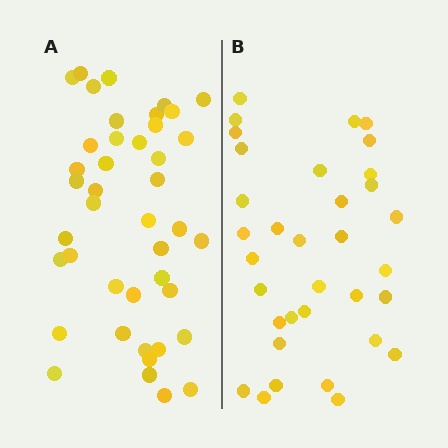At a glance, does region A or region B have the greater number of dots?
Region A (the left region) has more dots.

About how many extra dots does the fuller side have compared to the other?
Region A has roughly 8 or so more dots than region B.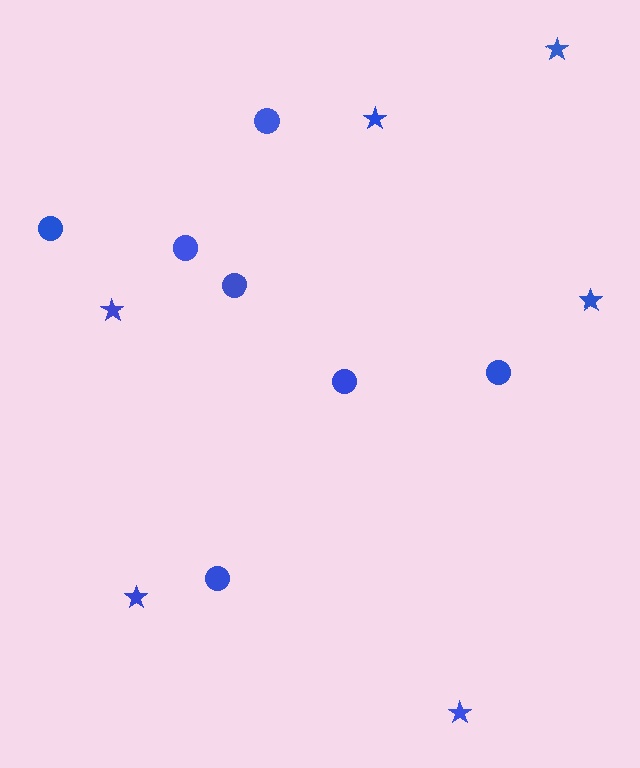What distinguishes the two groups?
There are 2 groups: one group of stars (6) and one group of circles (7).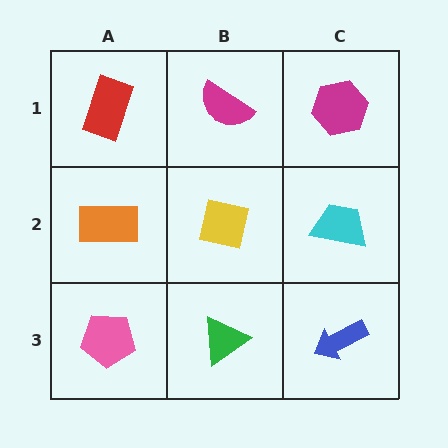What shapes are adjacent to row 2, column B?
A magenta semicircle (row 1, column B), a green triangle (row 3, column B), an orange rectangle (row 2, column A), a cyan trapezoid (row 2, column C).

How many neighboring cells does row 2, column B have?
4.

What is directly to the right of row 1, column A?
A magenta semicircle.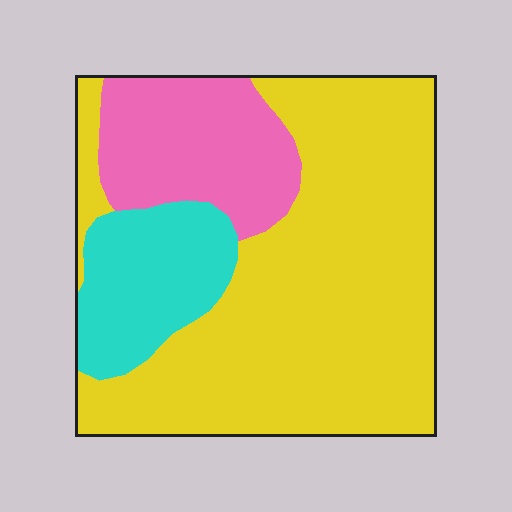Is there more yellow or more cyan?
Yellow.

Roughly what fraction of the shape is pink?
Pink takes up about one fifth (1/5) of the shape.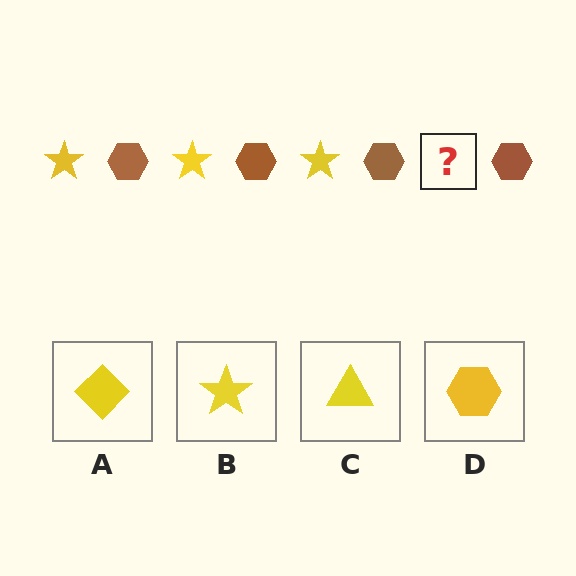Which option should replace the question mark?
Option B.